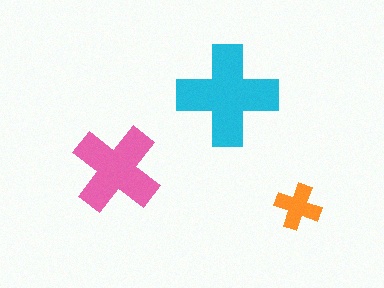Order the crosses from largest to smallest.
the cyan one, the pink one, the orange one.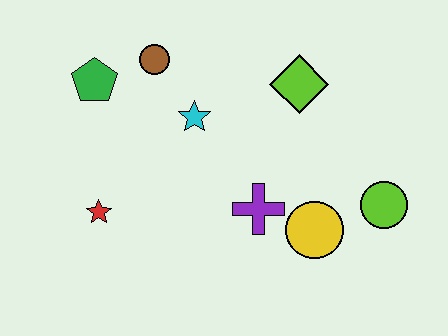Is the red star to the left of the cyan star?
Yes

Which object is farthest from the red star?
The lime circle is farthest from the red star.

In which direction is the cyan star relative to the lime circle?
The cyan star is to the left of the lime circle.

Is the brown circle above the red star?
Yes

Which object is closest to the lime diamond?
The cyan star is closest to the lime diamond.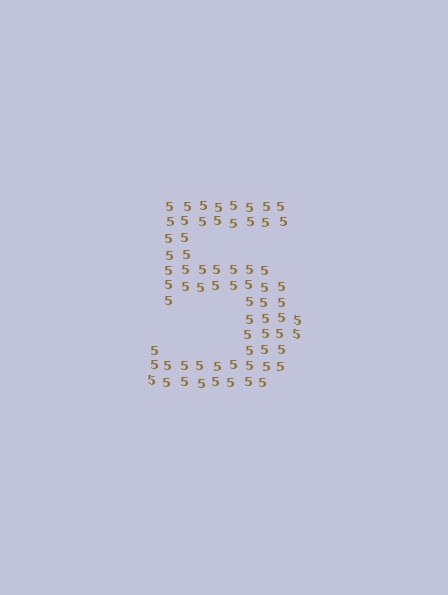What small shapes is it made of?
It is made of small digit 5's.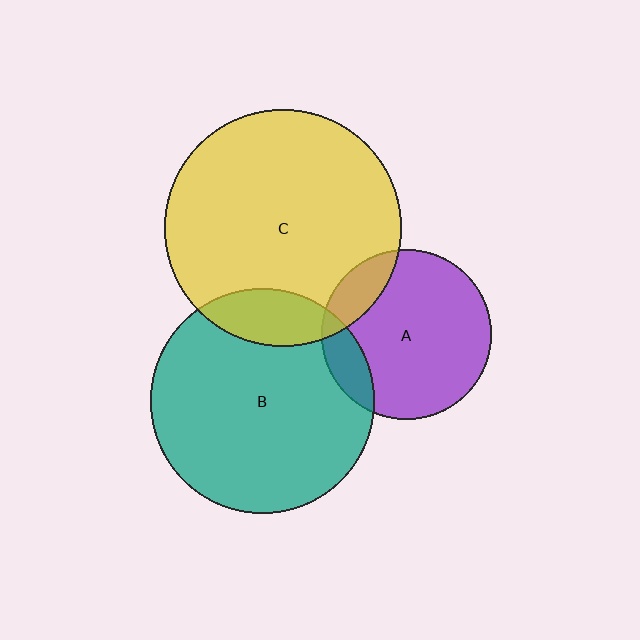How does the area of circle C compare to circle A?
Approximately 1.9 times.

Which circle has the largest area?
Circle C (yellow).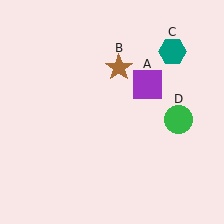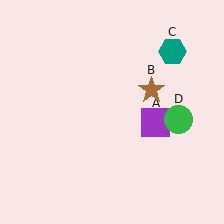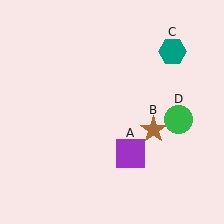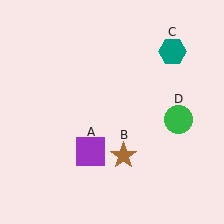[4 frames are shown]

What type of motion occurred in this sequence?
The purple square (object A), brown star (object B) rotated clockwise around the center of the scene.